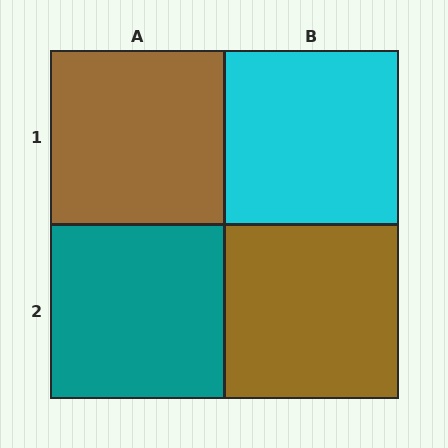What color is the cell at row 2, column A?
Teal.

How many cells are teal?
1 cell is teal.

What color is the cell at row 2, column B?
Brown.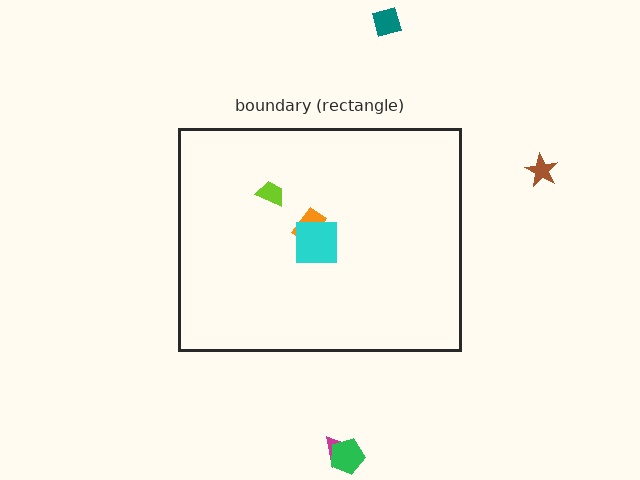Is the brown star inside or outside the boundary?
Outside.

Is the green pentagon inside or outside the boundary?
Outside.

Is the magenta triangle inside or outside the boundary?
Outside.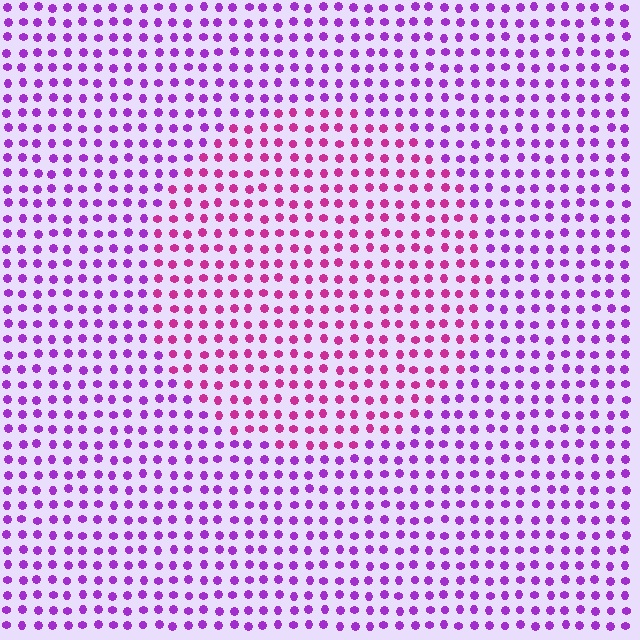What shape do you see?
I see a circle.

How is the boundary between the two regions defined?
The boundary is defined purely by a slight shift in hue (about 36 degrees). Spacing, size, and orientation are identical on both sides.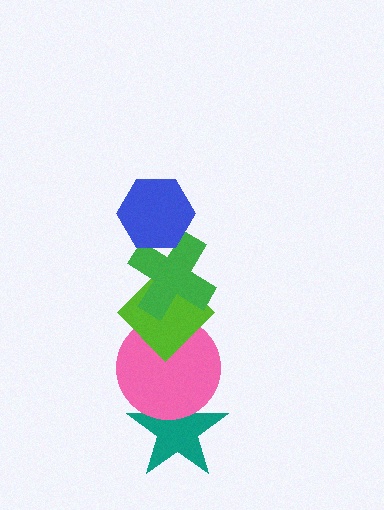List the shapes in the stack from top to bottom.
From top to bottom: the blue hexagon, the green cross, the lime diamond, the pink circle, the teal star.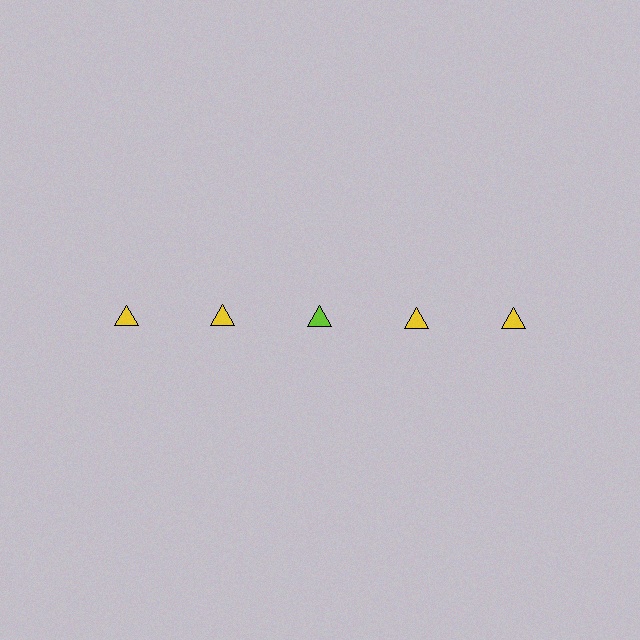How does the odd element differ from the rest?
It has a different color: lime instead of yellow.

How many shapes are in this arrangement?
There are 5 shapes arranged in a grid pattern.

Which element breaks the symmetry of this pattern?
The lime triangle in the top row, center column breaks the symmetry. All other shapes are yellow triangles.